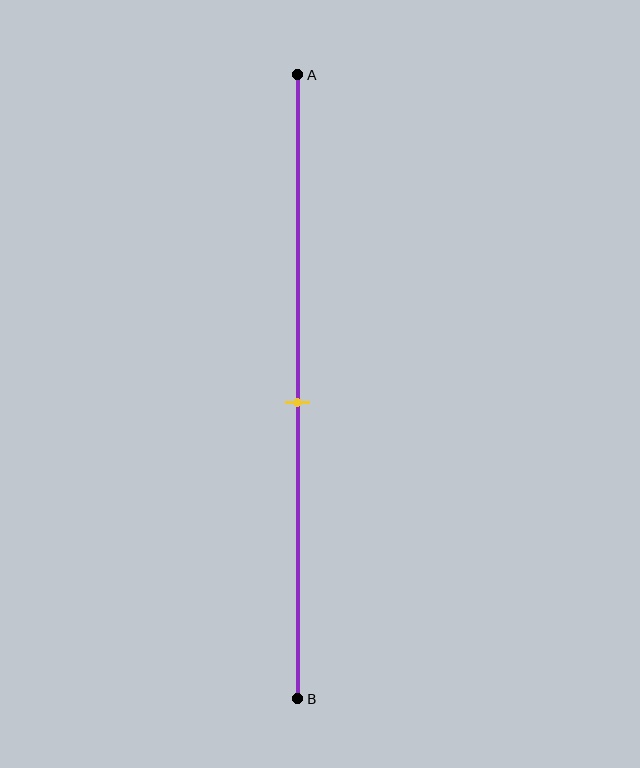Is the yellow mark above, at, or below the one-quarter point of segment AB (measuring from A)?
The yellow mark is below the one-quarter point of segment AB.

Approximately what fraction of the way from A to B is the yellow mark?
The yellow mark is approximately 55% of the way from A to B.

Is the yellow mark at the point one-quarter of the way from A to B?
No, the mark is at about 55% from A, not at the 25% one-quarter point.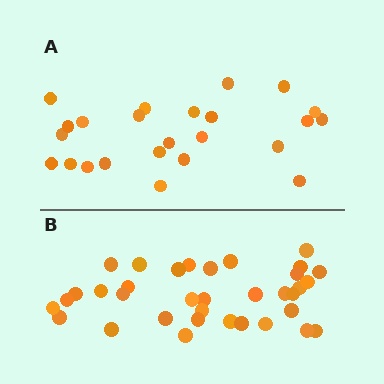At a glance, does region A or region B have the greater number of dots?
Region B (the bottom region) has more dots.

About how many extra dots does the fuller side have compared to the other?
Region B has roughly 12 or so more dots than region A.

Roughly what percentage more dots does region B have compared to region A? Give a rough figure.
About 45% more.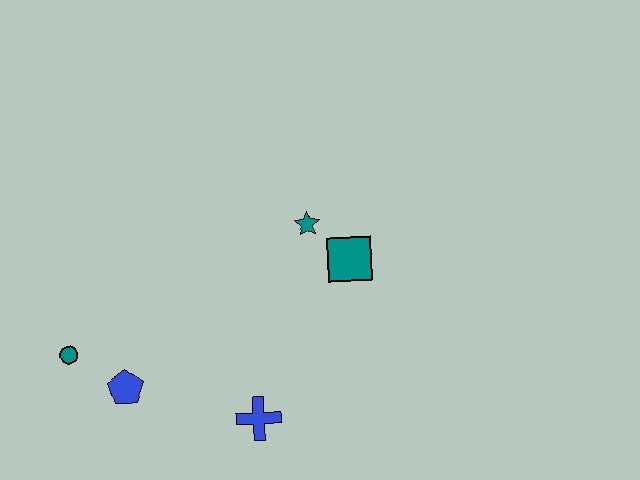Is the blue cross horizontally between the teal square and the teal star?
No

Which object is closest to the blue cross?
The blue pentagon is closest to the blue cross.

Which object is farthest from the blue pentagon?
The teal square is farthest from the blue pentagon.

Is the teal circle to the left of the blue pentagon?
Yes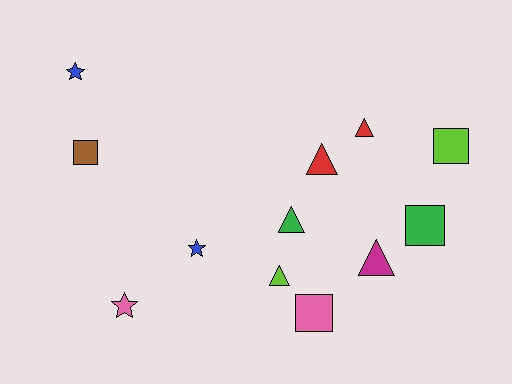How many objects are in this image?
There are 12 objects.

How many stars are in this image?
There are 3 stars.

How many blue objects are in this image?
There are 2 blue objects.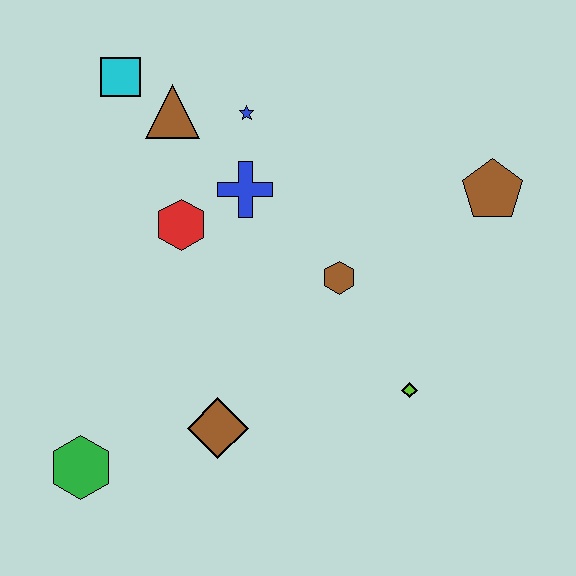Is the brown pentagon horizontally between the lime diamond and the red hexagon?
No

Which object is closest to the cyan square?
The brown triangle is closest to the cyan square.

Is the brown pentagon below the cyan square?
Yes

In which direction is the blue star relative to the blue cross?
The blue star is above the blue cross.